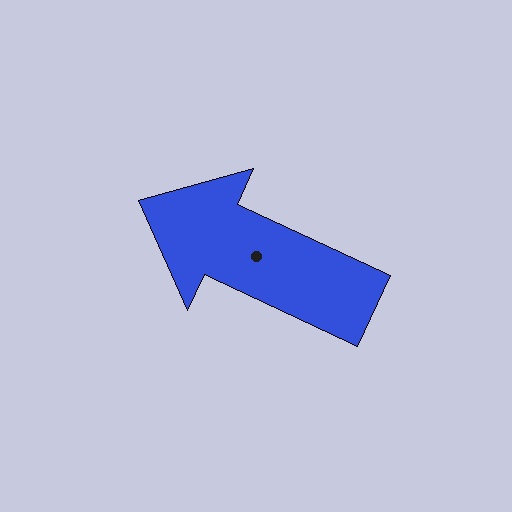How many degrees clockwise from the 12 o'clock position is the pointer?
Approximately 295 degrees.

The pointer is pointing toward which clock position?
Roughly 10 o'clock.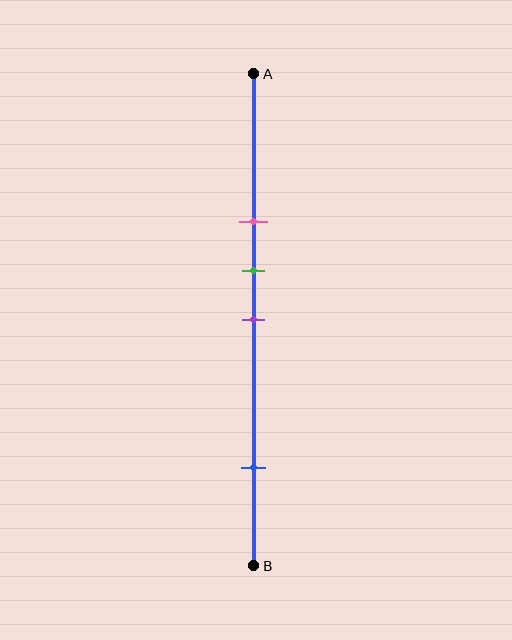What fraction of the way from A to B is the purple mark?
The purple mark is approximately 50% (0.5) of the way from A to B.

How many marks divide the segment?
There are 4 marks dividing the segment.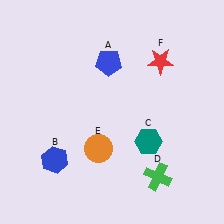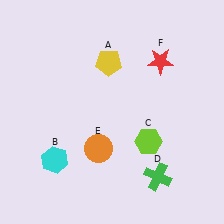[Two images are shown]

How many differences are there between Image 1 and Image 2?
There are 3 differences between the two images.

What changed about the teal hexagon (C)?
In Image 1, C is teal. In Image 2, it changed to lime.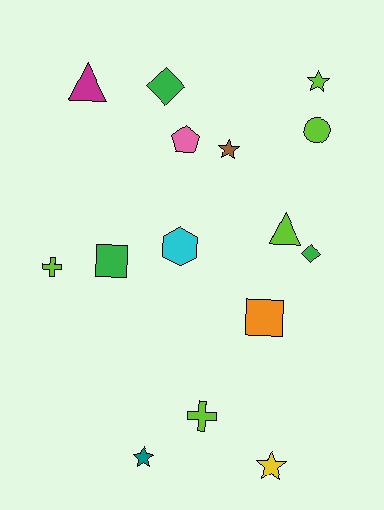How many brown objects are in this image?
There is 1 brown object.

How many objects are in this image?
There are 15 objects.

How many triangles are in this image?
There are 2 triangles.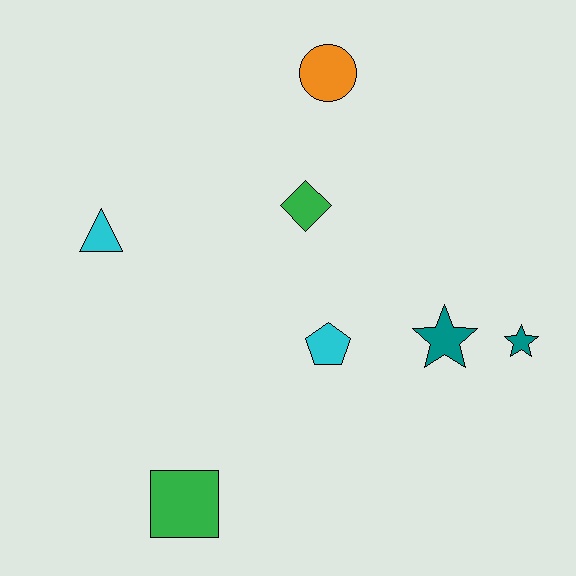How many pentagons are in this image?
There is 1 pentagon.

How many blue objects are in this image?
There are no blue objects.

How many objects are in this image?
There are 7 objects.